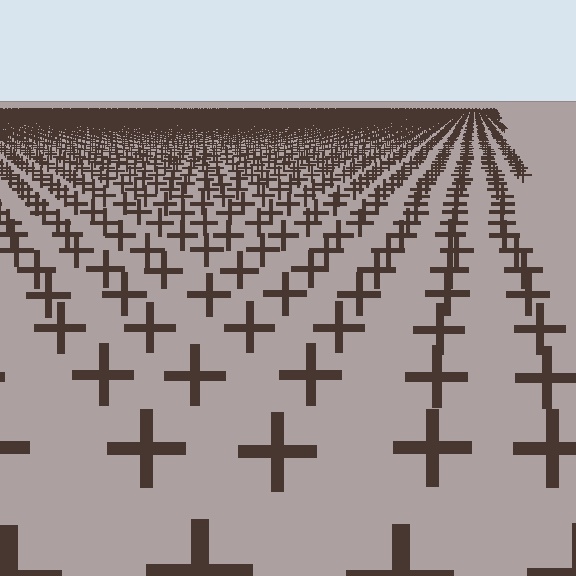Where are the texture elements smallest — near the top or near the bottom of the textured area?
Near the top.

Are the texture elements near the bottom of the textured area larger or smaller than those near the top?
Larger. Near the bottom, elements are closer to the viewer and appear at a bigger on-screen size.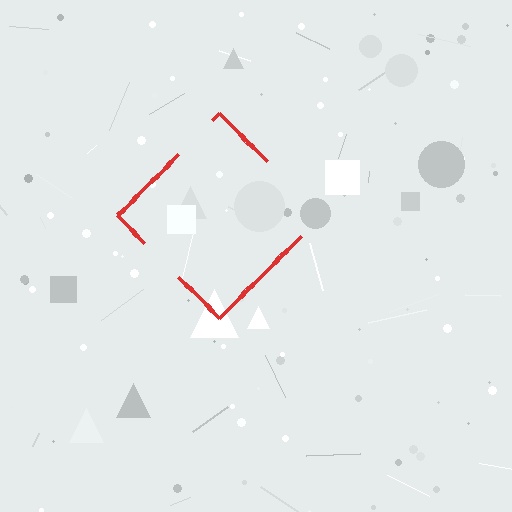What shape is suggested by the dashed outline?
The dashed outline suggests a diamond.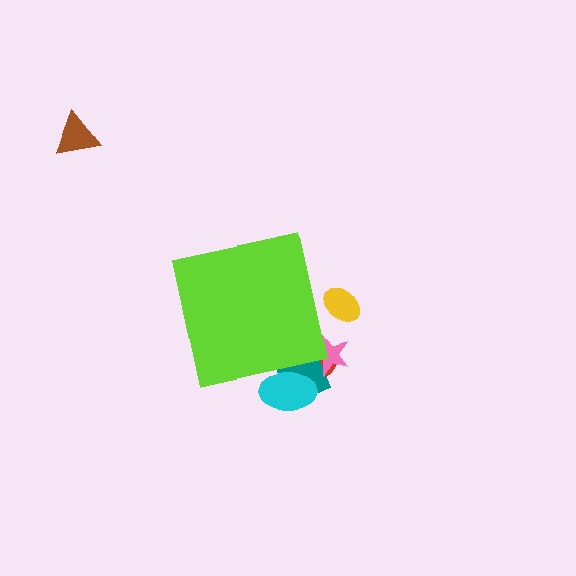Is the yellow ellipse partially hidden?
Yes, the yellow ellipse is partially hidden behind the lime square.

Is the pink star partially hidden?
Yes, the pink star is partially hidden behind the lime square.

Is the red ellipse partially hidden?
Yes, the red ellipse is partially hidden behind the lime square.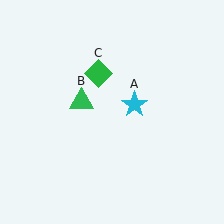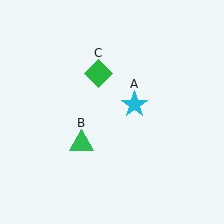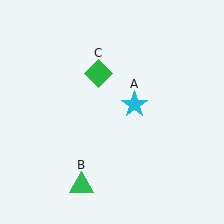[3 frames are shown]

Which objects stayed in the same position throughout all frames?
Cyan star (object A) and green diamond (object C) remained stationary.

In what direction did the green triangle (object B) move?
The green triangle (object B) moved down.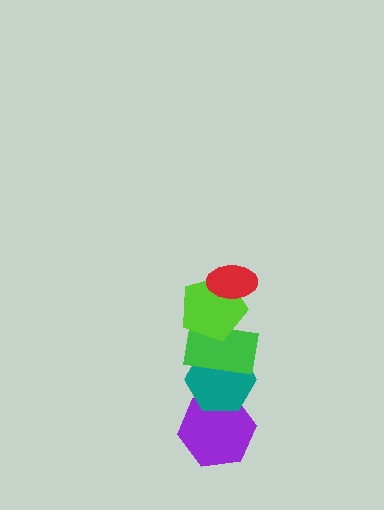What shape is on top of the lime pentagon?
The red ellipse is on top of the lime pentagon.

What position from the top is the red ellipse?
The red ellipse is 1st from the top.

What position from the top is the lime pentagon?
The lime pentagon is 2nd from the top.